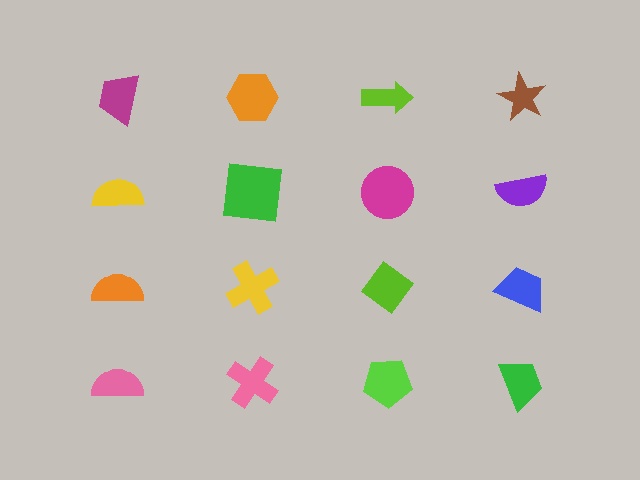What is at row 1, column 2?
An orange hexagon.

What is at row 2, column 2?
A green square.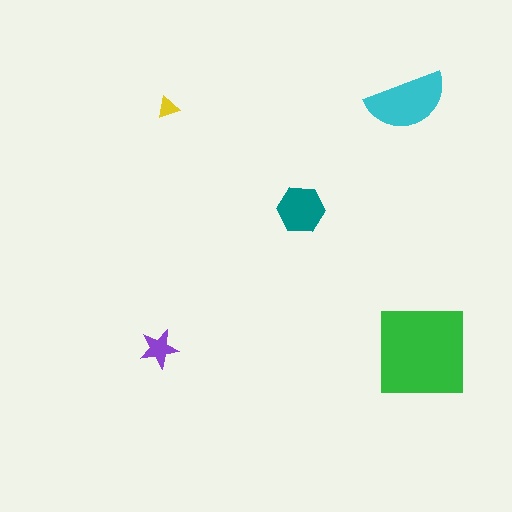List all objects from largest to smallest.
The green square, the cyan semicircle, the teal hexagon, the purple star, the yellow triangle.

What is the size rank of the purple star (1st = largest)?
4th.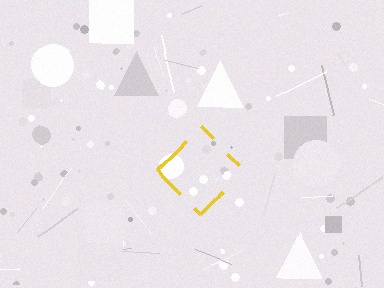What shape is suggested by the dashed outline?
The dashed outline suggests a diamond.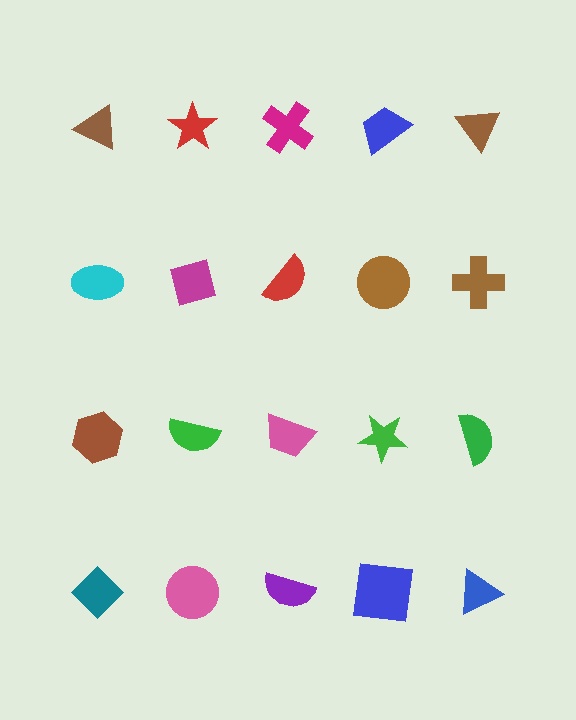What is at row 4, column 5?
A blue triangle.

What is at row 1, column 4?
A blue trapezoid.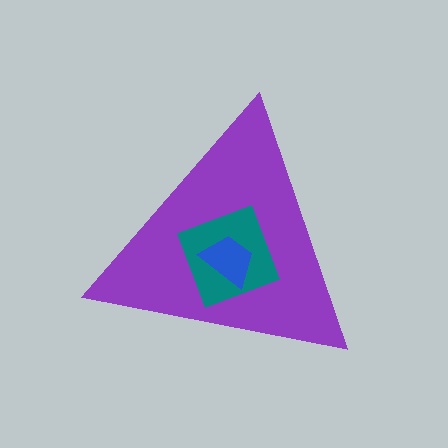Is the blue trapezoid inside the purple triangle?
Yes.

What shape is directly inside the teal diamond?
The blue trapezoid.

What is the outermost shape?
The purple triangle.